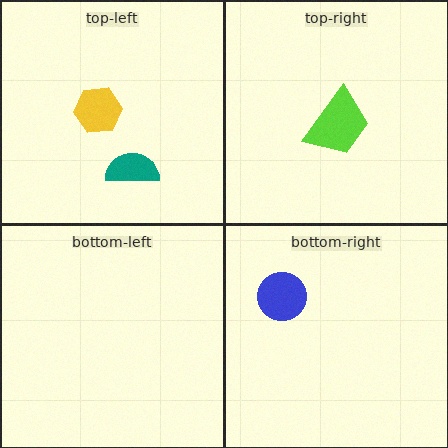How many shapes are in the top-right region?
1.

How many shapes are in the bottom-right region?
1.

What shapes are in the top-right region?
The lime trapezoid.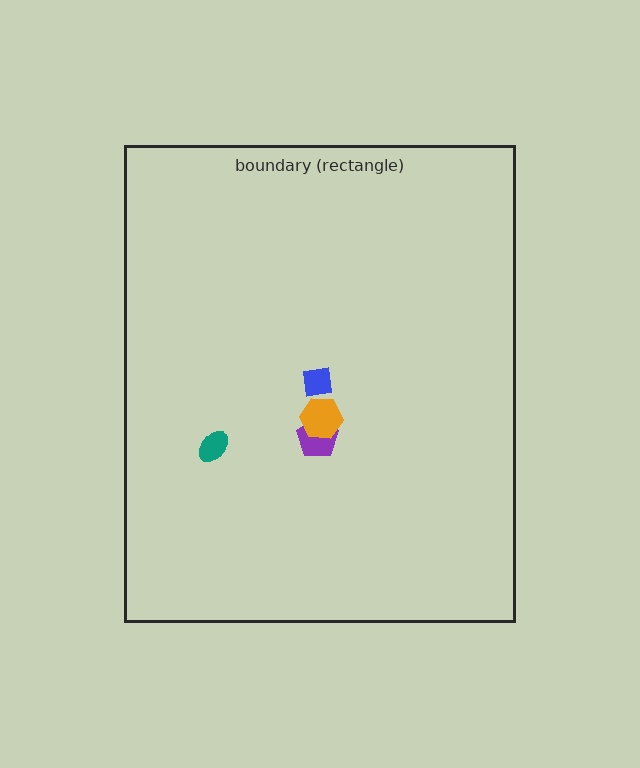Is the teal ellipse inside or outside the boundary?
Inside.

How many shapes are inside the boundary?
4 inside, 0 outside.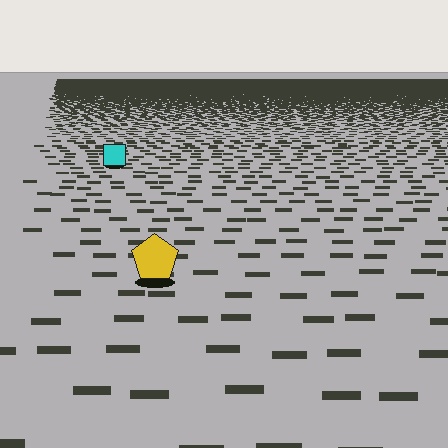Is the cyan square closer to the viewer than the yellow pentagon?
No. The yellow pentagon is closer — you can tell from the texture gradient: the ground texture is coarser near it.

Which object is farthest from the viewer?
The cyan square is farthest from the viewer. It appears smaller and the ground texture around it is denser.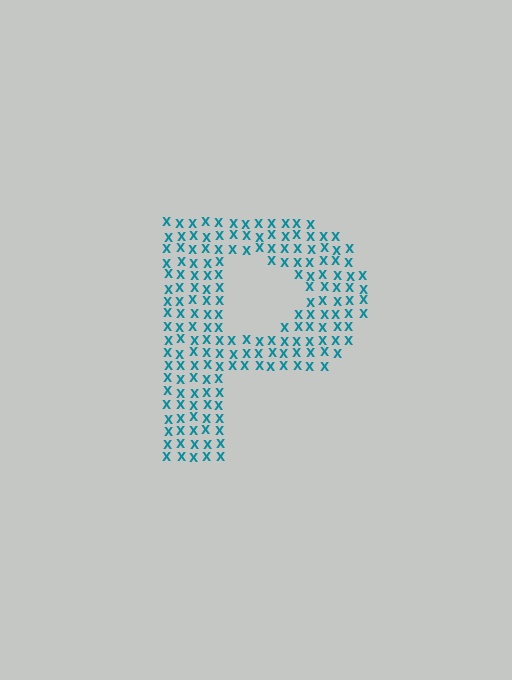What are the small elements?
The small elements are letter X's.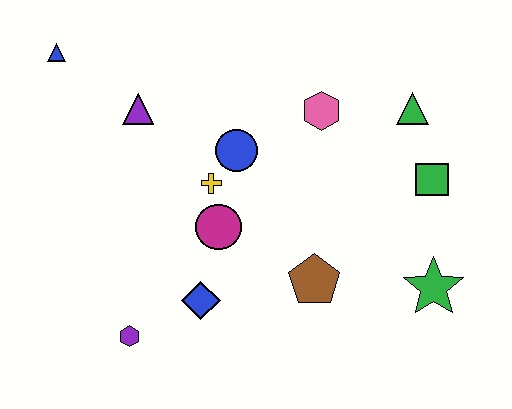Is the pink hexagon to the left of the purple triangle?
No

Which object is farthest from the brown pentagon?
The blue triangle is farthest from the brown pentagon.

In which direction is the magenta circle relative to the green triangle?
The magenta circle is to the left of the green triangle.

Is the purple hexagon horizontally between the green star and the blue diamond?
No